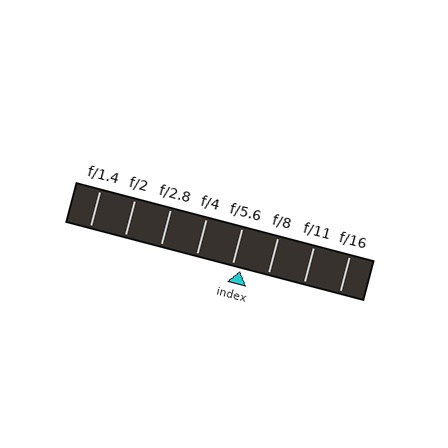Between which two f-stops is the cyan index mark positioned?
The index mark is between f/5.6 and f/8.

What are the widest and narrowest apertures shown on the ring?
The widest aperture shown is f/1.4 and the narrowest is f/16.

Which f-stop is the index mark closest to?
The index mark is closest to f/5.6.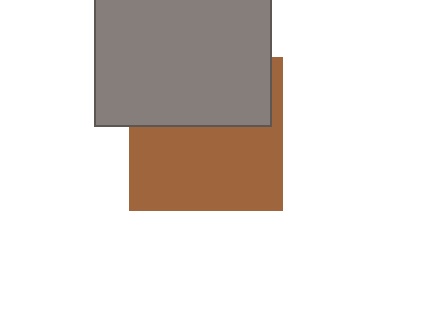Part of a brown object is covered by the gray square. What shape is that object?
It is a square.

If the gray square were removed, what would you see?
You would see the complete brown square.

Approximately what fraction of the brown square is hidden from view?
Roughly 42% of the brown square is hidden behind the gray square.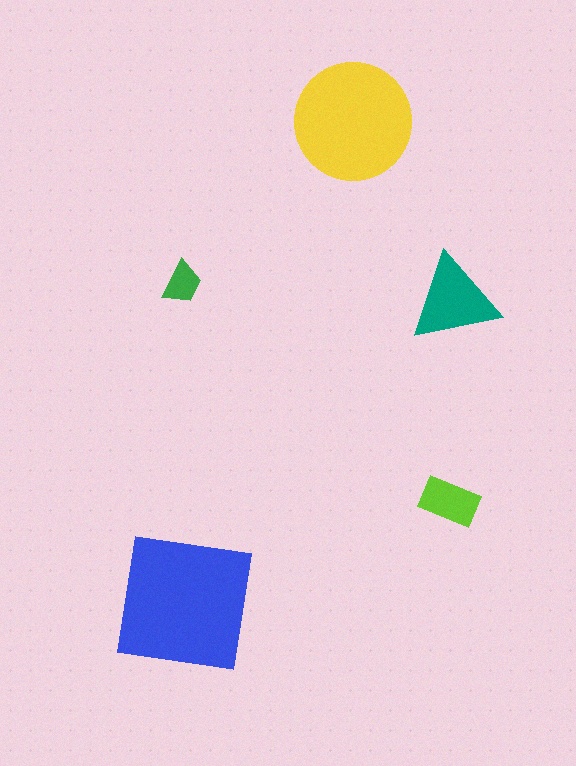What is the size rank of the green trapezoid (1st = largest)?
5th.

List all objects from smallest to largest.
The green trapezoid, the lime rectangle, the teal triangle, the yellow circle, the blue square.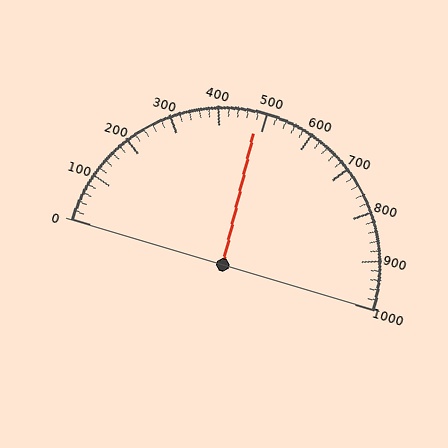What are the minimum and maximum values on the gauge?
The gauge ranges from 0 to 1000.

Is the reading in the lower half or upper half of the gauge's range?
The reading is in the lower half of the range (0 to 1000).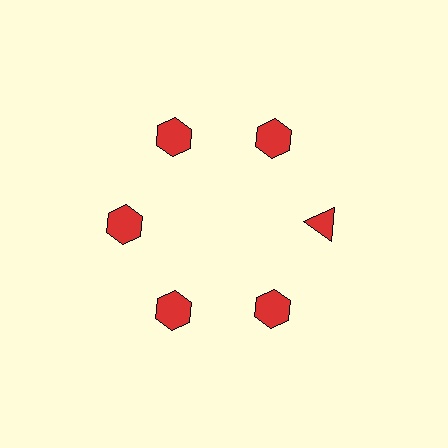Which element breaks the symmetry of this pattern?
The red triangle at roughly the 3 o'clock position breaks the symmetry. All other shapes are red hexagons.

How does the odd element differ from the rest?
It has a different shape: triangle instead of hexagon.